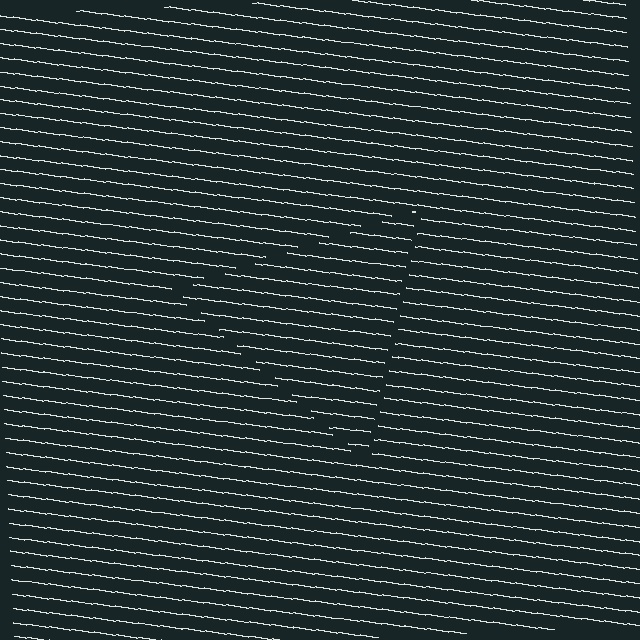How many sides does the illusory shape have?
3 sides — the line-ends trace a triangle.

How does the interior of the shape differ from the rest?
The interior of the shape contains the same grating, shifted by half a period — the contour is defined by the phase discontinuity where line-ends from the inner and outer gratings abut.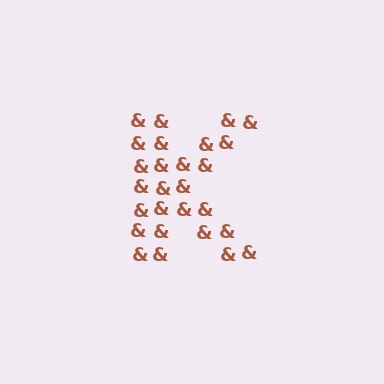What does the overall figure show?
The overall figure shows the letter K.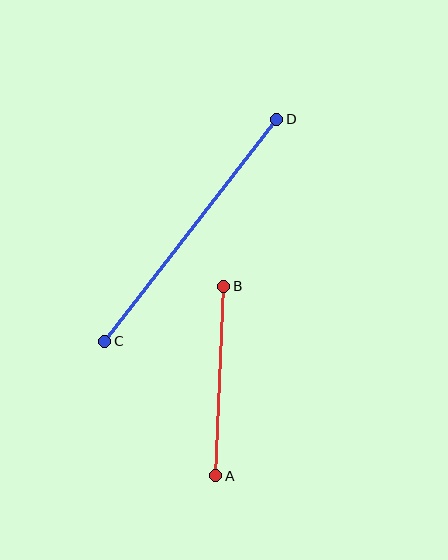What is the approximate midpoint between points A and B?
The midpoint is at approximately (220, 381) pixels.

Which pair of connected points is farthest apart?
Points C and D are farthest apart.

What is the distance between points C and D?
The distance is approximately 281 pixels.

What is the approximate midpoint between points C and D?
The midpoint is at approximately (191, 230) pixels.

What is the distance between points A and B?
The distance is approximately 190 pixels.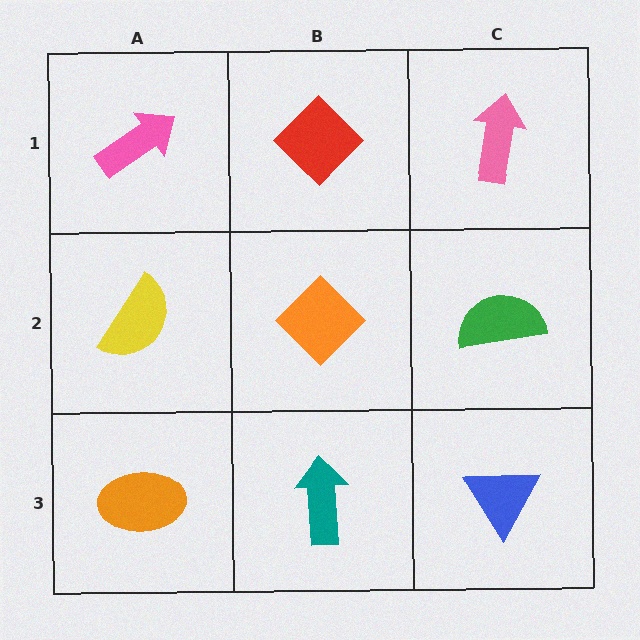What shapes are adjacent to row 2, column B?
A red diamond (row 1, column B), a teal arrow (row 3, column B), a yellow semicircle (row 2, column A), a green semicircle (row 2, column C).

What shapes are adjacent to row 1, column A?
A yellow semicircle (row 2, column A), a red diamond (row 1, column B).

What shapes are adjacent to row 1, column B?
An orange diamond (row 2, column B), a pink arrow (row 1, column A), a pink arrow (row 1, column C).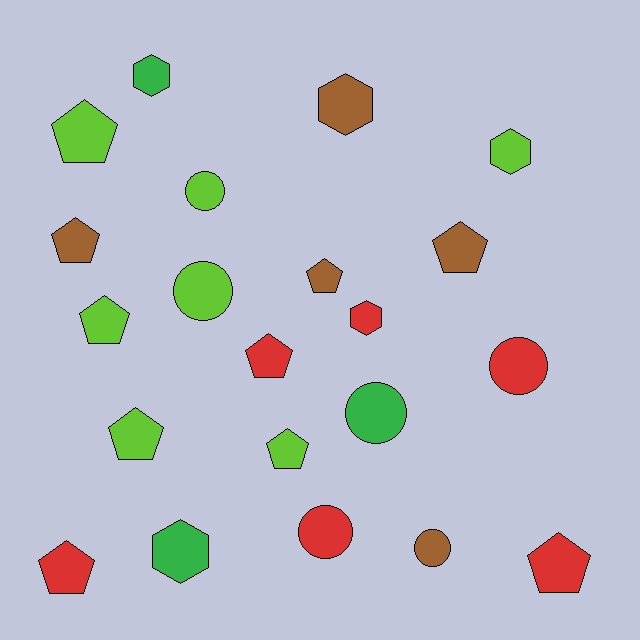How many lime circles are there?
There are 2 lime circles.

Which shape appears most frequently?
Pentagon, with 10 objects.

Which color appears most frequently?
Lime, with 7 objects.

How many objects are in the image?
There are 21 objects.